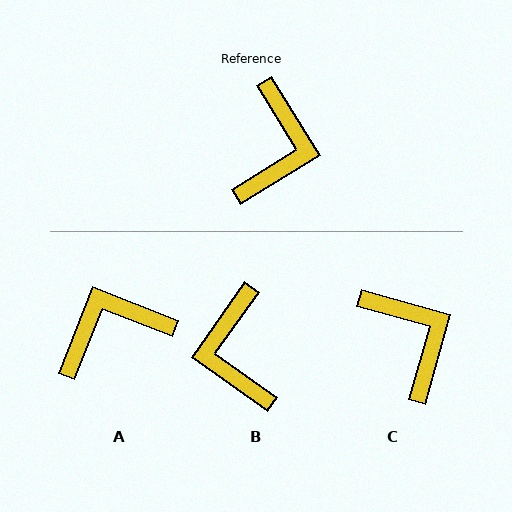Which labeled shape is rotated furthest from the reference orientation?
B, about 157 degrees away.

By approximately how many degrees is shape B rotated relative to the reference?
Approximately 157 degrees clockwise.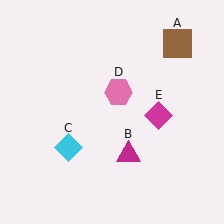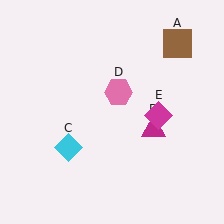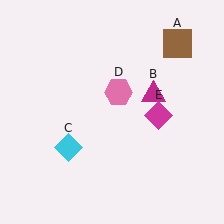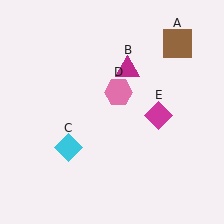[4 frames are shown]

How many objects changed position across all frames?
1 object changed position: magenta triangle (object B).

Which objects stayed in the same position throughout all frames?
Brown square (object A) and cyan diamond (object C) and pink hexagon (object D) and magenta diamond (object E) remained stationary.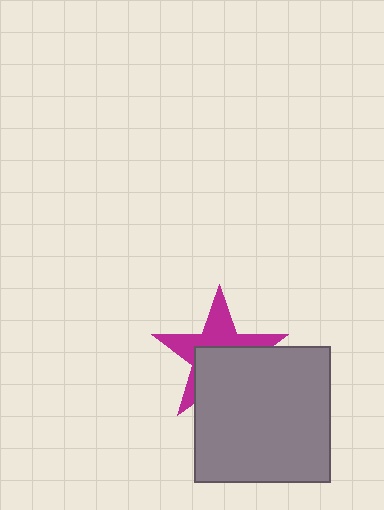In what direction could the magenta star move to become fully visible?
The magenta star could move up. That would shift it out from behind the gray square entirely.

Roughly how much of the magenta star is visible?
About half of it is visible (roughly 48%).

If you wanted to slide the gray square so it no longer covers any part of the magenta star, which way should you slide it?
Slide it down — that is the most direct way to separate the two shapes.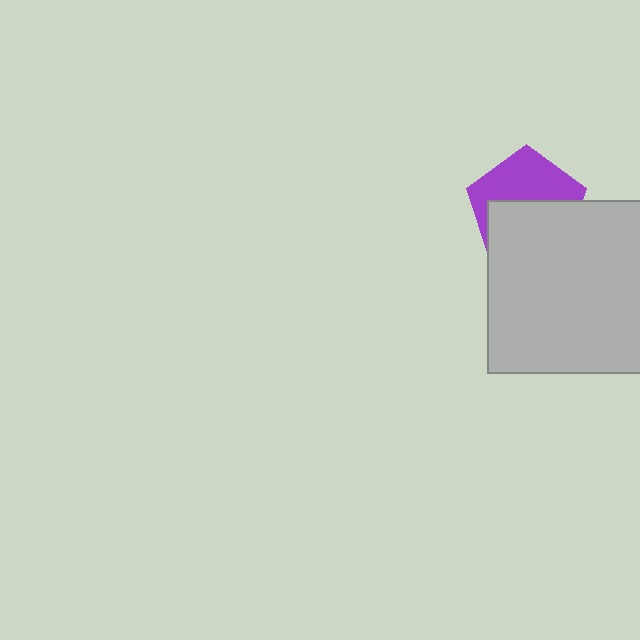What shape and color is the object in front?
The object in front is a light gray rectangle.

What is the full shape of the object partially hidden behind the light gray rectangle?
The partially hidden object is a purple pentagon.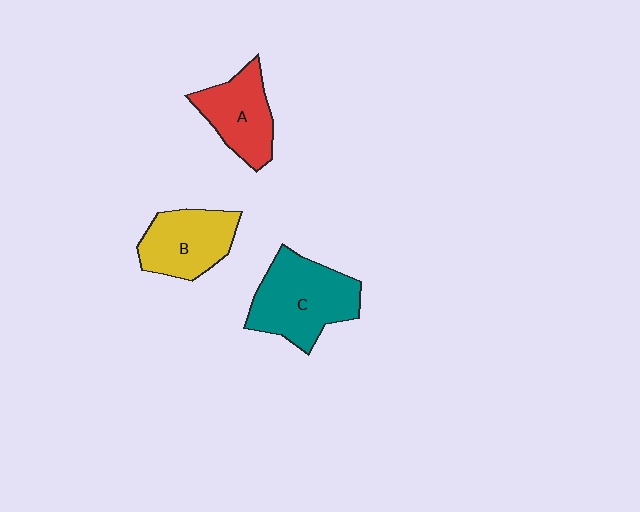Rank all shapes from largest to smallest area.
From largest to smallest: C (teal), B (yellow), A (red).